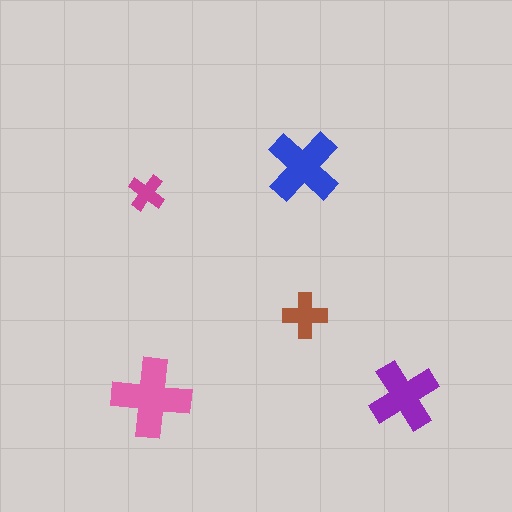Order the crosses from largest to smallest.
the pink one, the blue one, the purple one, the brown one, the magenta one.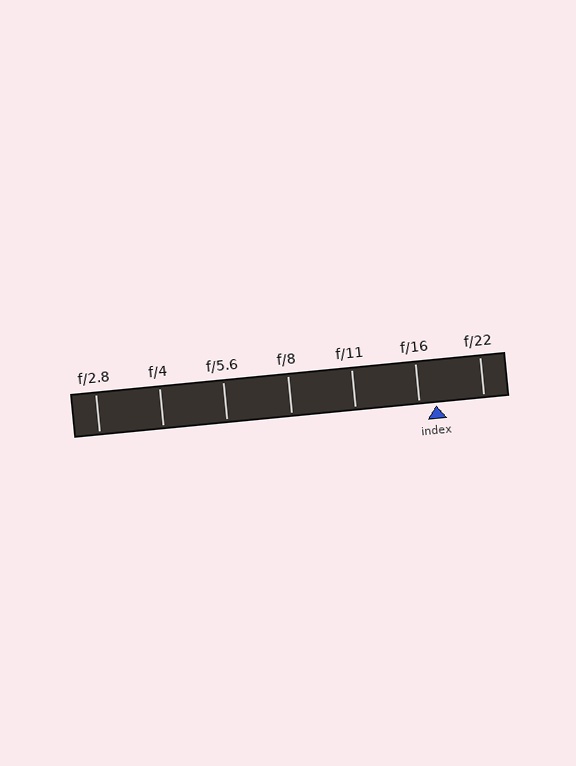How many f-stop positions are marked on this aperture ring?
There are 7 f-stop positions marked.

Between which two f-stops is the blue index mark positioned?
The index mark is between f/16 and f/22.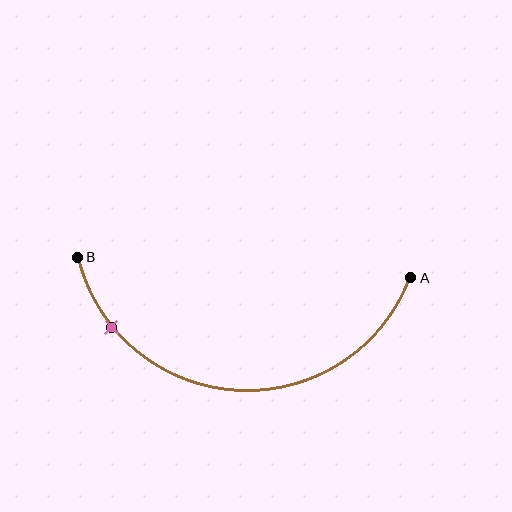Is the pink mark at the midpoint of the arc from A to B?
No. The pink mark lies on the arc but is closer to endpoint B. The arc midpoint would be at the point on the curve equidistant along the arc from both A and B.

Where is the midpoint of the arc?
The arc midpoint is the point on the curve farthest from the straight line joining A and B. It sits below that line.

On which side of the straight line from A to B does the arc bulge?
The arc bulges below the straight line connecting A and B.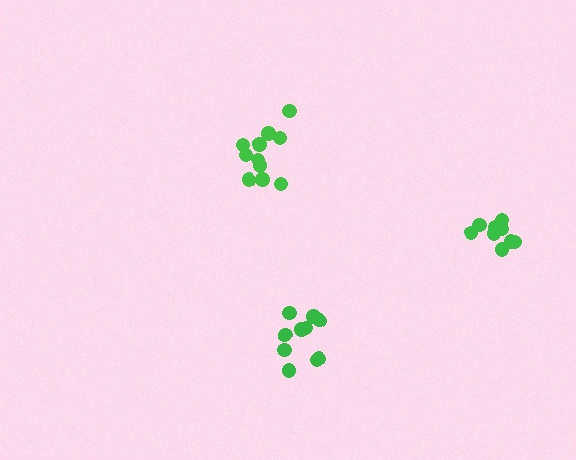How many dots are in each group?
Group 1: 10 dots, Group 2: 11 dots, Group 3: 10 dots (31 total).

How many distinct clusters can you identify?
There are 3 distinct clusters.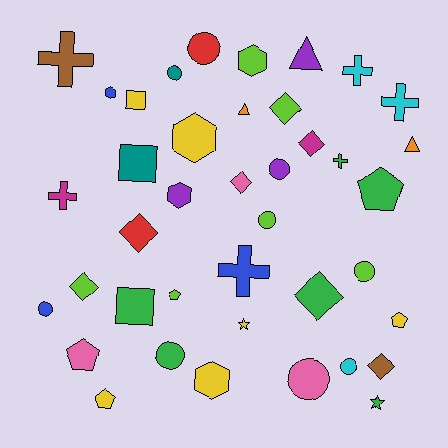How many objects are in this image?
There are 40 objects.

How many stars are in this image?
There are 2 stars.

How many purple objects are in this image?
There are 3 purple objects.